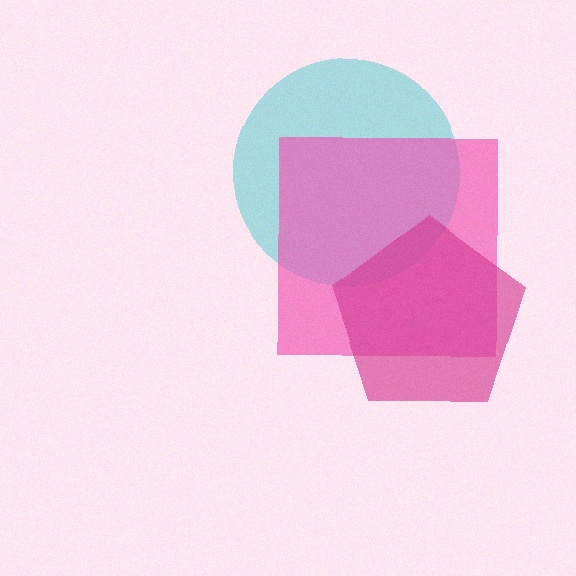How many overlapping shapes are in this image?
There are 3 overlapping shapes in the image.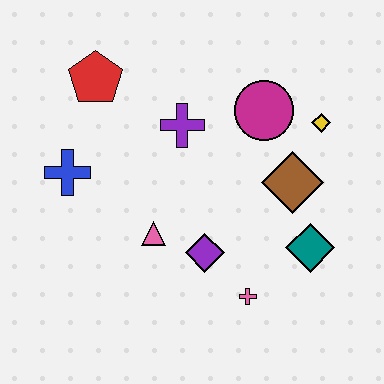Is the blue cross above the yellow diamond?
No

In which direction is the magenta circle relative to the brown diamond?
The magenta circle is above the brown diamond.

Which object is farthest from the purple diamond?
The red pentagon is farthest from the purple diamond.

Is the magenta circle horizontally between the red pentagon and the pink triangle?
No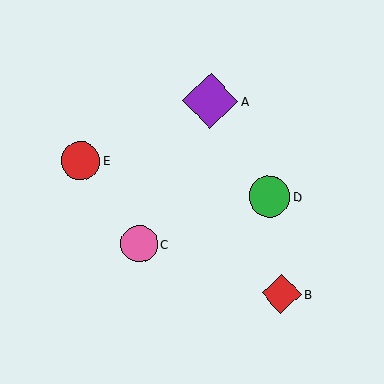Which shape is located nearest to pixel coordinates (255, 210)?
The green circle (labeled D) at (269, 197) is nearest to that location.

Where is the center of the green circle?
The center of the green circle is at (269, 197).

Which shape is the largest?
The purple diamond (labeled A) is the largest.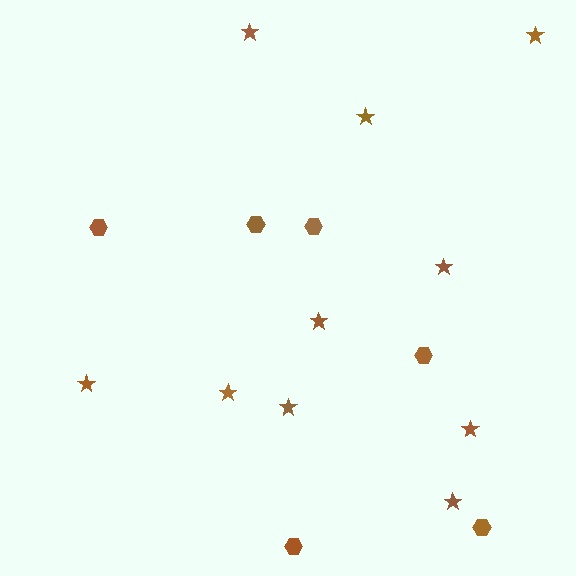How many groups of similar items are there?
There are 2 groups: one group of hexagons (6) and one group of stars (10).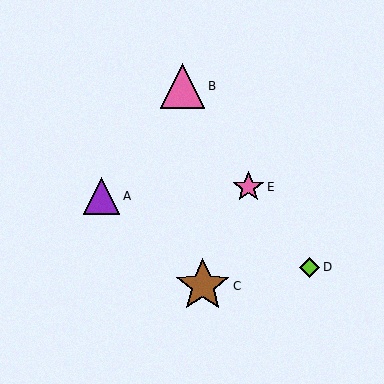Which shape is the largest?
The brown star (labeled C) is the largest.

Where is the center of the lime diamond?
The center of the lime diamond is at (310, 267).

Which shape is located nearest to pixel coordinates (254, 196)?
The pink star (labeled E) at (248, 187) is nearest to that location.